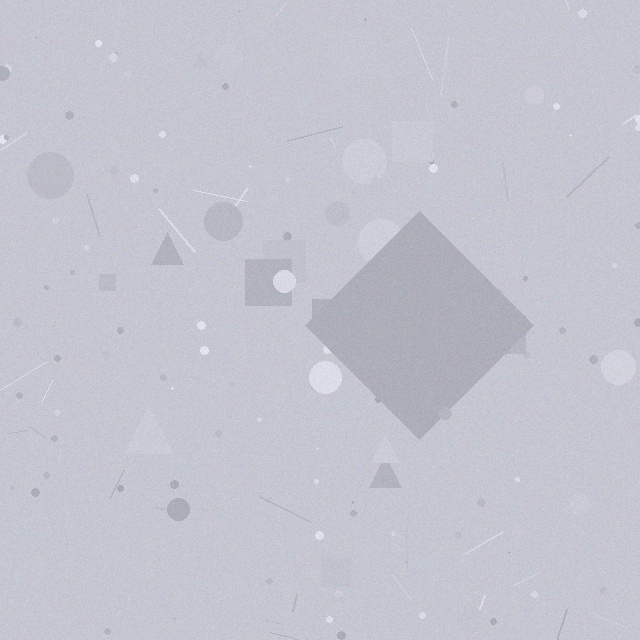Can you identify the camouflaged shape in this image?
The camouflaged shape is a diamond.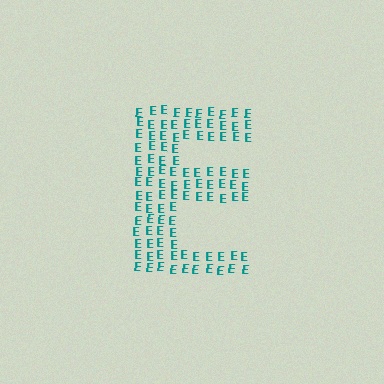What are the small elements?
The small elements are letter E's.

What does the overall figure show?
The overall figure shows the letter E.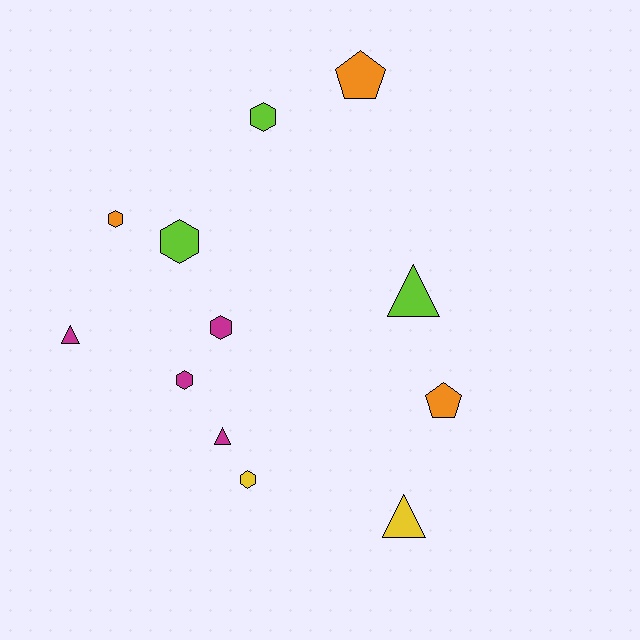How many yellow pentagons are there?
There are no yellow pentagons.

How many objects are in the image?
There are 12 objects.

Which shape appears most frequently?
Hexagon, with 6 objects.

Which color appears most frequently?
Magenta, with 4 objects.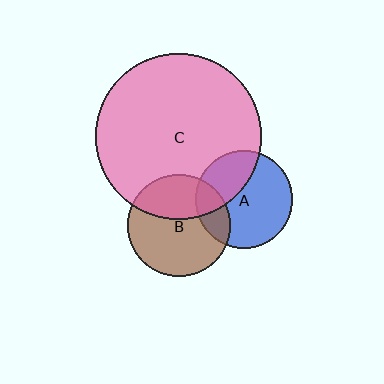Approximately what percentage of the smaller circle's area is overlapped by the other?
Approximately 35%.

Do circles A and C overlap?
Yes.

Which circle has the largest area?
Circle C (pink).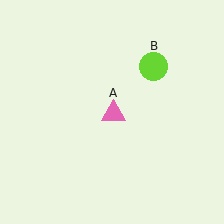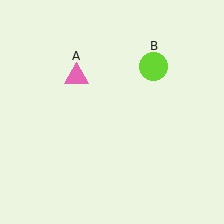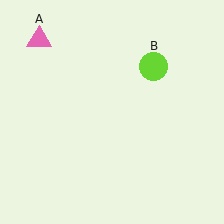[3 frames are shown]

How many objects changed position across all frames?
1 object changed position: pink triangle (object A).